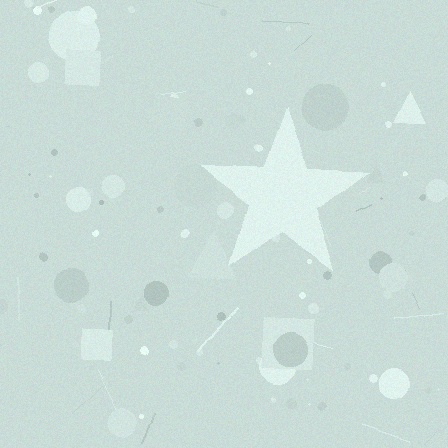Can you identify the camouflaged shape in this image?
The camouflaged shape is a star.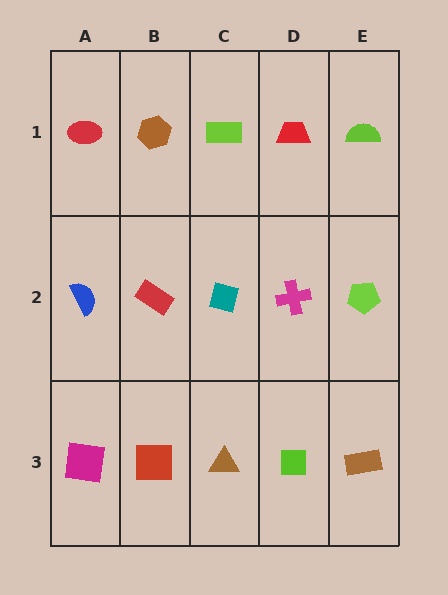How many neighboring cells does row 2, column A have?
3.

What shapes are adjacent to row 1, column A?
A blue semicircle (row 2, column A), a brown hexagon (row 1, column B).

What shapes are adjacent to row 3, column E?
A lime pentagon (row 2, column E), a lime square (row 3, column D).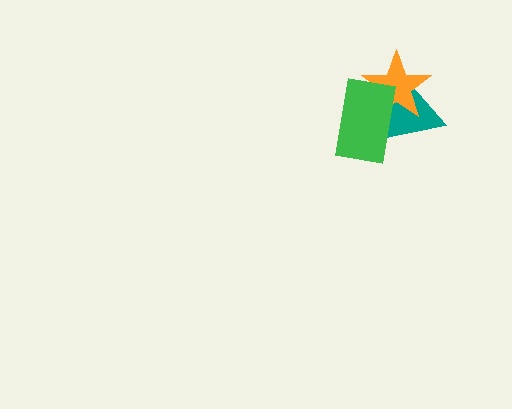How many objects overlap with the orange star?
2 objects overlap with the orange star.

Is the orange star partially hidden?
Yes, it is partially covered by another shape.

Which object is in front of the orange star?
The green rectangle is in front of the orange star.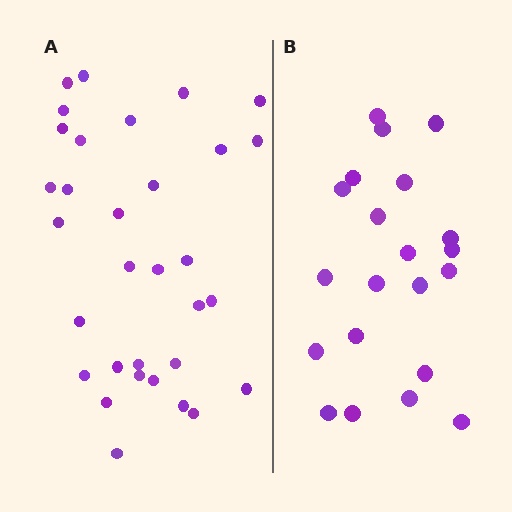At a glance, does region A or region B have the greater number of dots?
Region A (the left region) has more dots.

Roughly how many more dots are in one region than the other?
Region A has roughly 12 or so more dots than region B.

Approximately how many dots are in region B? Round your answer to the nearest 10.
About 20 dots. (The exact count is 21, which rounds to 20.)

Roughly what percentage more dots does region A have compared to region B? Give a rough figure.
About 50% more.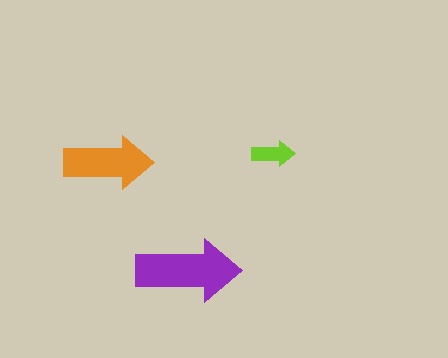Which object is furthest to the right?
The lime arrow is rightmost.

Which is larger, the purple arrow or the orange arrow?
The purple one.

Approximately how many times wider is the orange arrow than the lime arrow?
About 2 times wider.